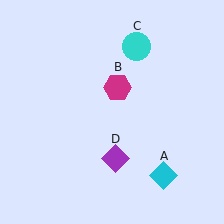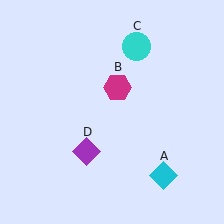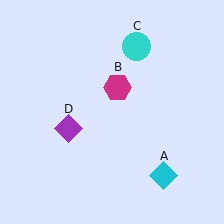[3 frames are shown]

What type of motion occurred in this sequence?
The purple diamond (object D) rotated clockwise around the center of the scene.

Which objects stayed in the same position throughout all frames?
Cyan diamond (object A) and magenta hexagon (object B) and cyan circle (object C) remained stationary.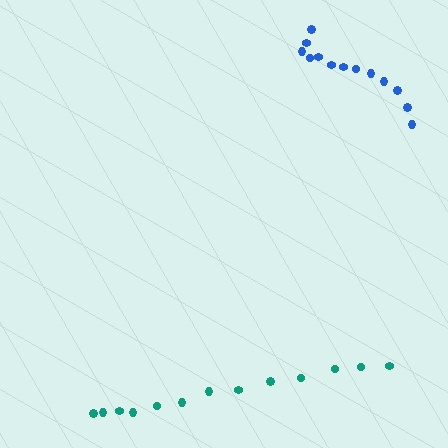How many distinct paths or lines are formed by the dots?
There are 2 distinct paths.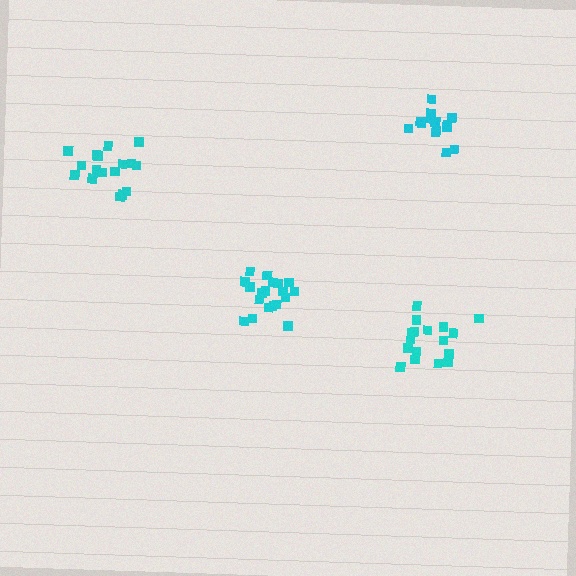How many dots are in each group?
Group 1: 17 dots, Group 2: 17 dots, Group 3: 19 dots, Group 4: 14 dots (67 total).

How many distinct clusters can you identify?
There are 4 distinct clusters.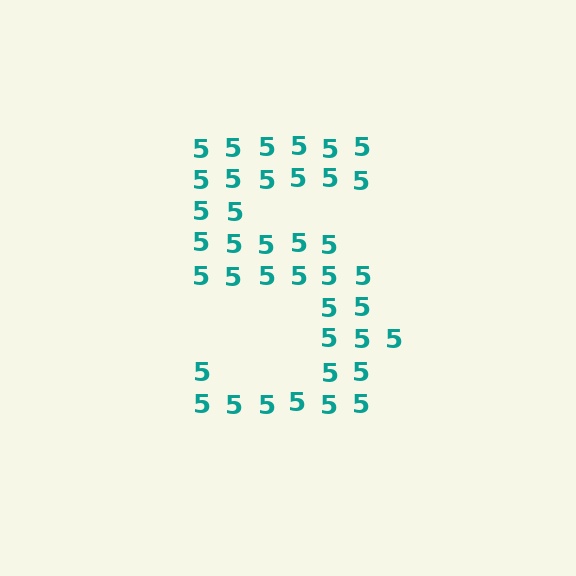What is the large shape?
The large shape is the digit 5.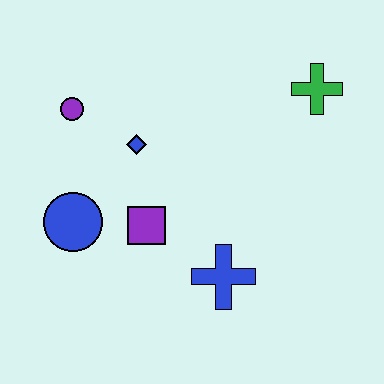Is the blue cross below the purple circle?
Yes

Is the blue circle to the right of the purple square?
No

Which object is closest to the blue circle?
The purple square is closest to the blue circle.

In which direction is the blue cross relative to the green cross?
The blue cross is below the green cross.